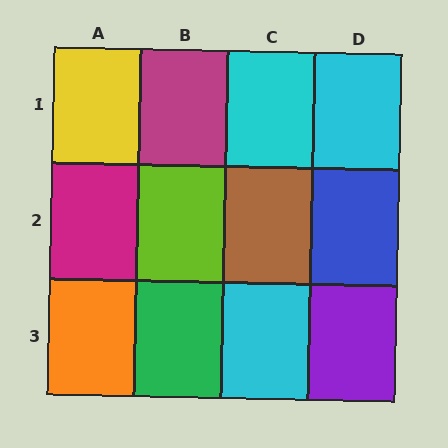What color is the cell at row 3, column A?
Orange.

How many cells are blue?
1 cell is blue.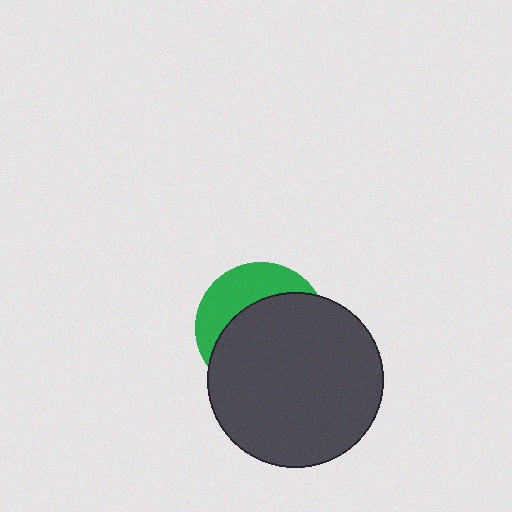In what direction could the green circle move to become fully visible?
The green circle could move up. That would shift it out from behind the dark gray circle entirely.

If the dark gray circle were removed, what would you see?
You would see the complete green circle.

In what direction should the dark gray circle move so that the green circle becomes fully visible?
The dark gray circle should move down. That is the shortest direction to clear the overlap and leave the green circle fully visible.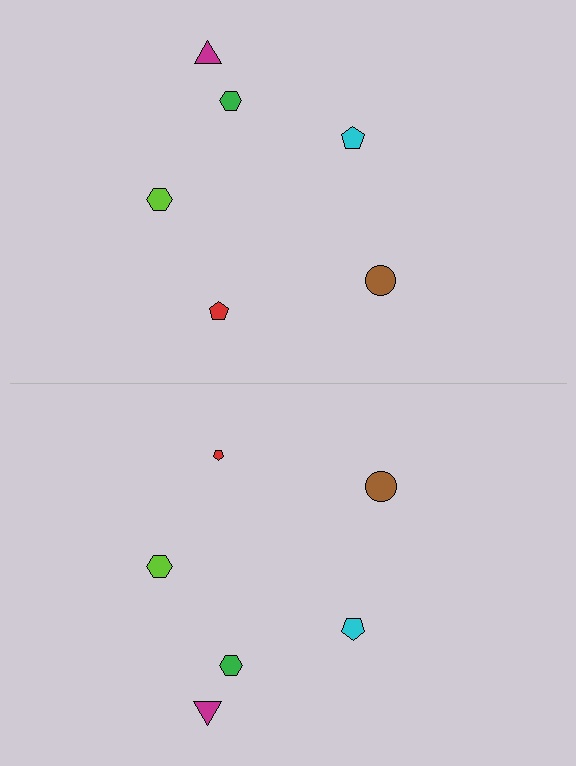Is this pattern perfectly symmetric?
No, the pattern is not perfectly symmetric. The red pentagon on the bottom side has a different size than its mirror counterpart.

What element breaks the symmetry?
The red pentagon on the bottom side has a different size than its mirror counterpart.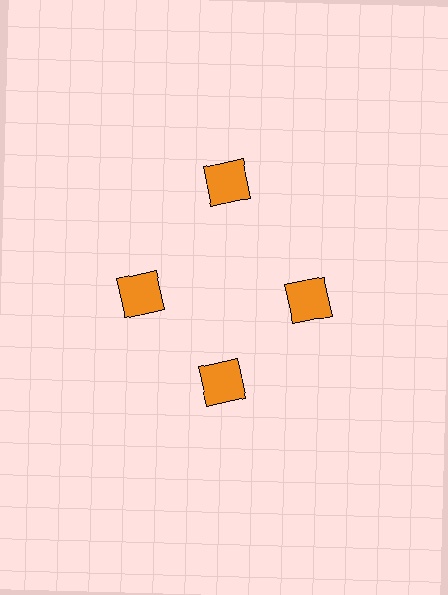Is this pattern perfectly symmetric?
No. The 4 orange squares are arranged in a ring, but one element near the 12 o'clock position is pushed outward from the center, breaking the 4-fold rotational symmetry.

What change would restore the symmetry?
The symmetry would be restored by moving it inward, back onto the ring so that all 4 squares sit at equal angles and equal distance from the center.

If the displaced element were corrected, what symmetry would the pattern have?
It would have 4-fold rotational symmetry — the pattern would map onto itself every 90 degrees.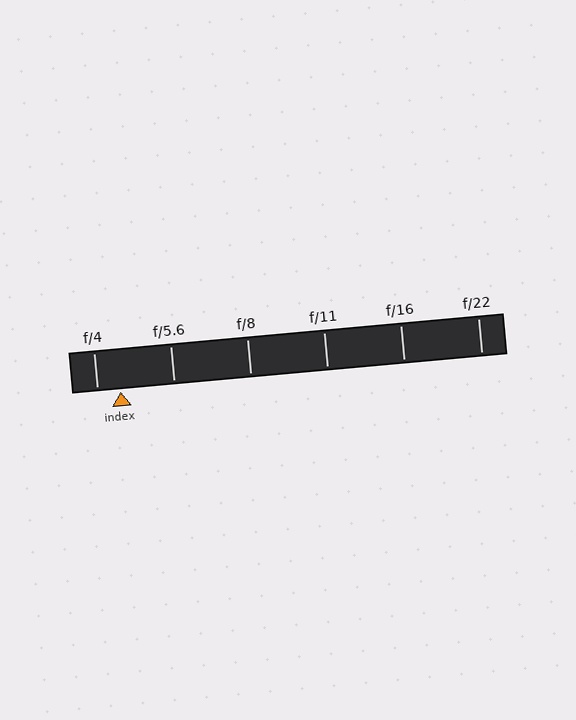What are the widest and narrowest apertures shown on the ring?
The widest aperture shown is f/4 and the narrowest is f/22.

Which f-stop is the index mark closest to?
The index mark is closest to f/4.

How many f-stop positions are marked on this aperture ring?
There are 6 f-stop positions marked.